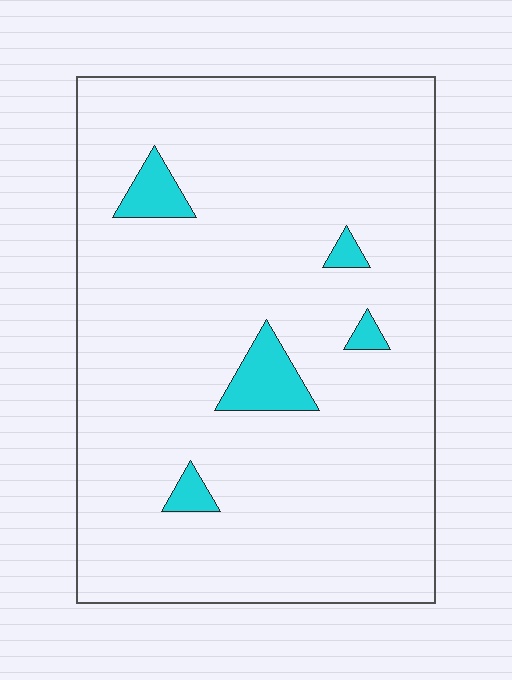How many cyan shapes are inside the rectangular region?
5.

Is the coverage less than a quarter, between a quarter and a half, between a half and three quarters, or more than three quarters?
Less than a quarter.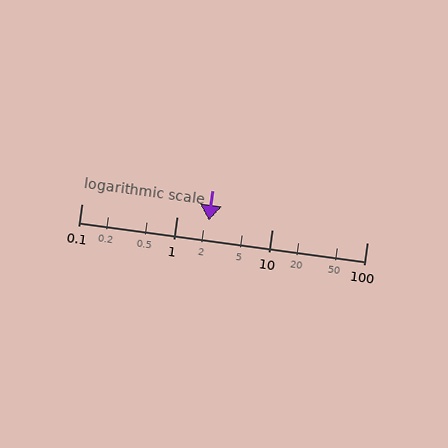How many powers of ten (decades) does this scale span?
The scale spans 3 decades, from 0.1 to 100.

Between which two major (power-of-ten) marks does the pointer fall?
The pointer is between 1 and 10.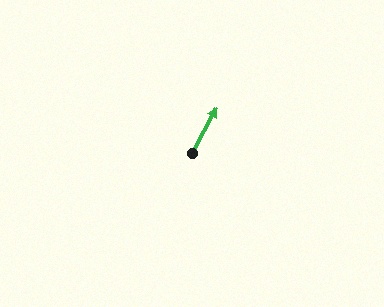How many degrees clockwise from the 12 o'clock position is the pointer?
Approximately 29 degrees.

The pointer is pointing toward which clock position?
Roughly 1 o'clock.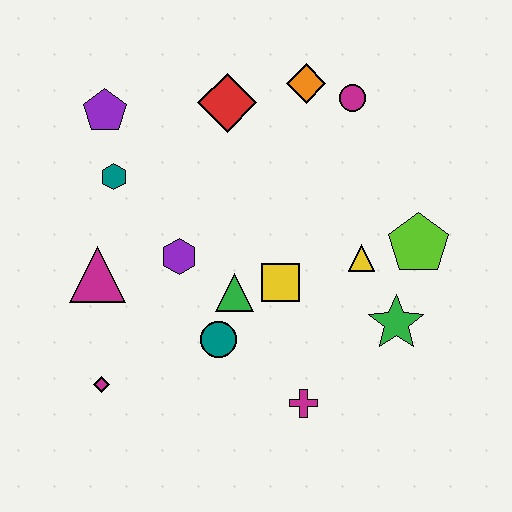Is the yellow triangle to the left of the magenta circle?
No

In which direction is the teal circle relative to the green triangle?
The teal circle is below the green triangle.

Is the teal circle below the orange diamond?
Yes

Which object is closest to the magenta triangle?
The purple hexagon is closest to the magenta triangle.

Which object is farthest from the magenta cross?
The purple pentagon is farthest from the magenta cross.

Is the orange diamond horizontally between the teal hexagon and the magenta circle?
Yes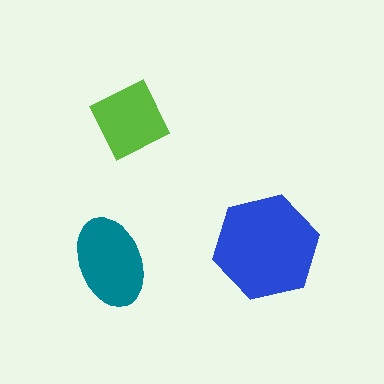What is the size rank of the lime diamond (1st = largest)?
3rd.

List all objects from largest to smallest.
The blue hexagon, the teal ellipse, the lime diamond.